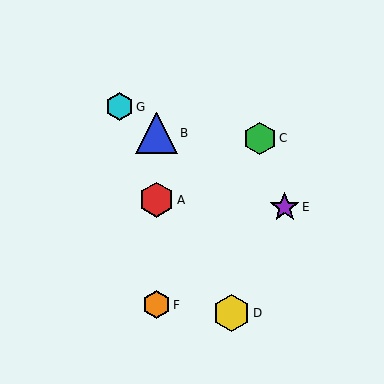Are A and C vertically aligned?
No, A is at x≈156 and C is at x≈260.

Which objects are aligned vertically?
Objects A, B, F are aligned vertically.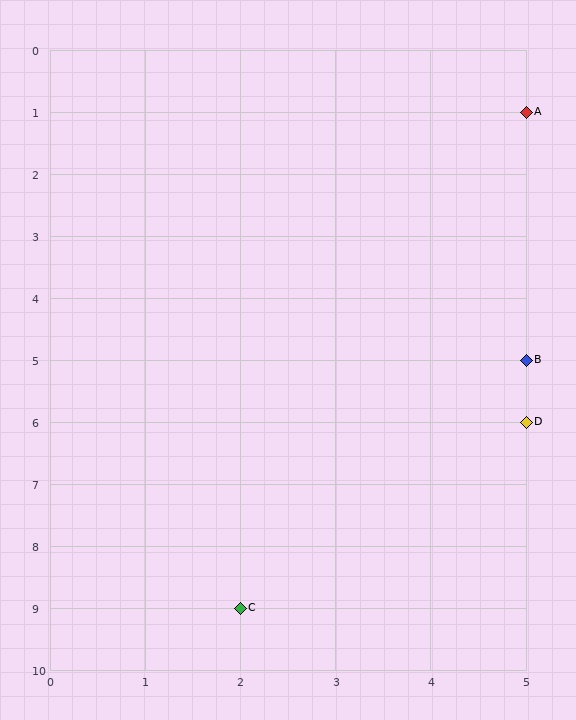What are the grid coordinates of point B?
Point B is at grid coordinates (5, 5).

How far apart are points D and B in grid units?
Points D and B are 1 row apart.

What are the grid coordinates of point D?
Point D is at grid coordinates (5, 6).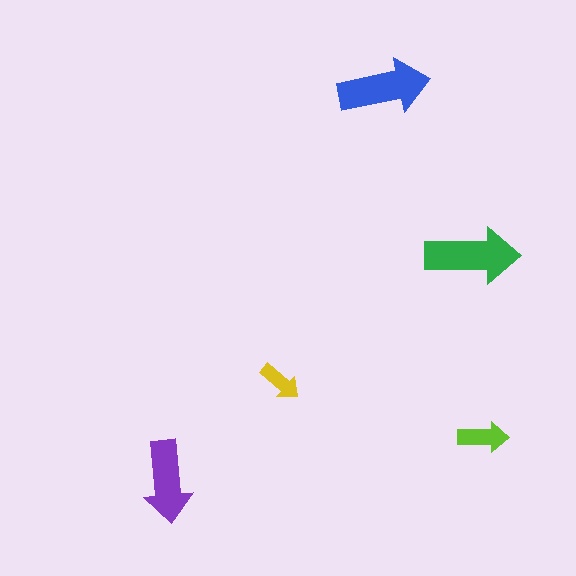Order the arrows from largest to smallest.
the green one, the blue one, the purple one, the lime one, the yellow one.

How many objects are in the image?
There are 5 objects in the image.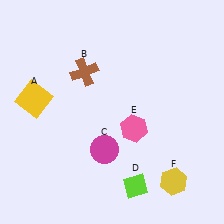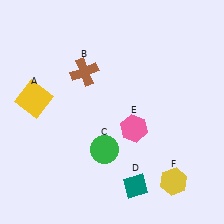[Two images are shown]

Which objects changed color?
C changed from magenta to green. D changed from lime to teal.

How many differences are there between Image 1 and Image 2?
There are 2 differences between the two images.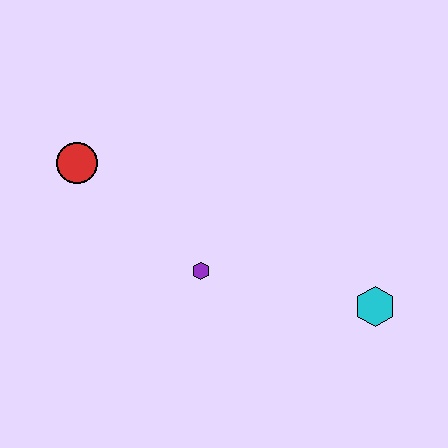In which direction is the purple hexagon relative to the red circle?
The purple hexagon is to the right of the red circle.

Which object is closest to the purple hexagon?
The red circle is closest to the purple hexagon.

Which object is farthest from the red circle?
The cyan hexagon is farthest from the red circle.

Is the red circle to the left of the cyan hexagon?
Yes